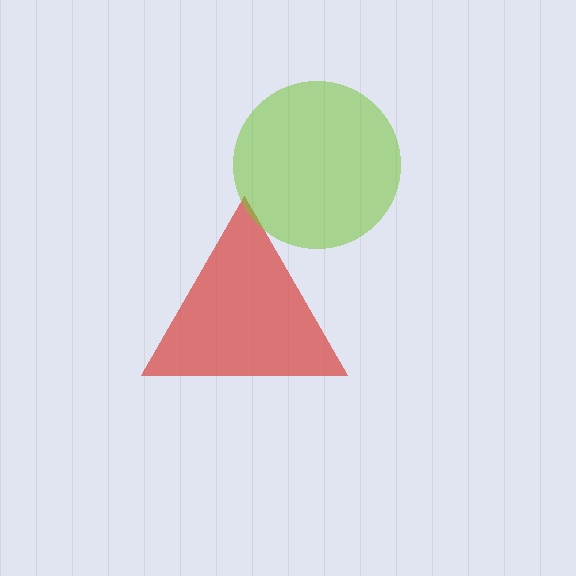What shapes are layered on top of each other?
The layered shapes are: a red triangle, a lime circle.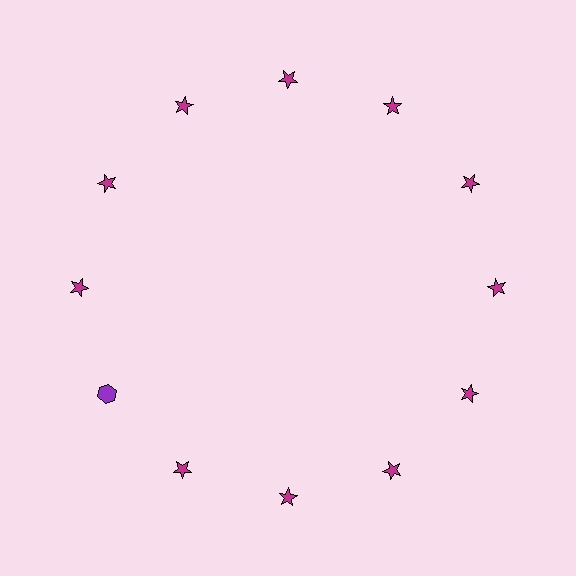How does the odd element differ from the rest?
It differs in both color (purple instead of magenta) and shape (hexagon instead of star).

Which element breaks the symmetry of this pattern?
The purple hexagon at roughly the 8 o'clock position breaks the symmetry. All other shapes are magenta stars.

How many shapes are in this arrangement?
There are 12 shapes arranged in a ring pattern.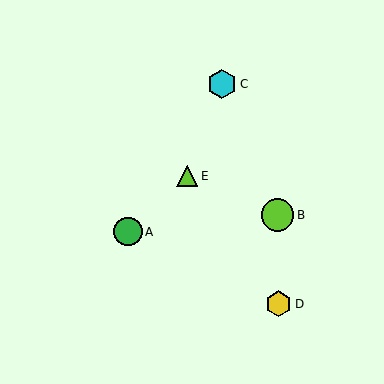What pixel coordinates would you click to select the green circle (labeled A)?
Click at (128, 232) to select the green circle A.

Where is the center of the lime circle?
The center of the lime circle is at (277, 215).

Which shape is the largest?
The lime circle (labeled B) is the largest.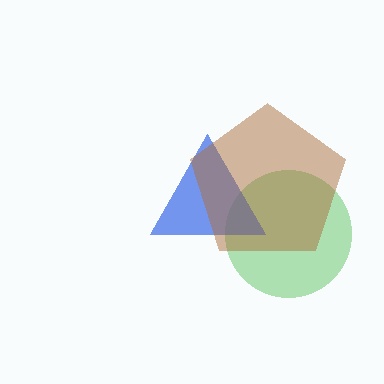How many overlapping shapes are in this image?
There are 3 overlapping shapes in the image.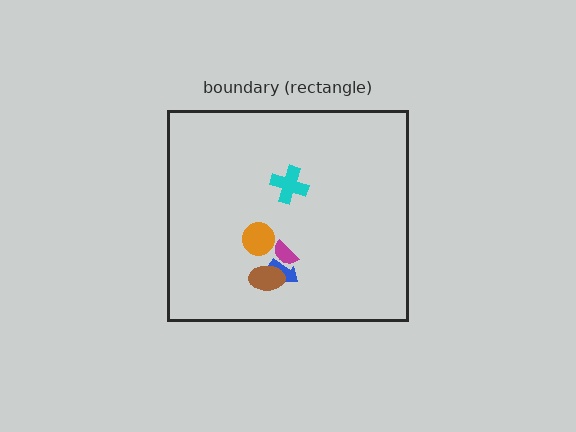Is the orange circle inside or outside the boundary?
Inside.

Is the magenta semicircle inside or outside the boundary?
Inside.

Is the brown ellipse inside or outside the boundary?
Inside.